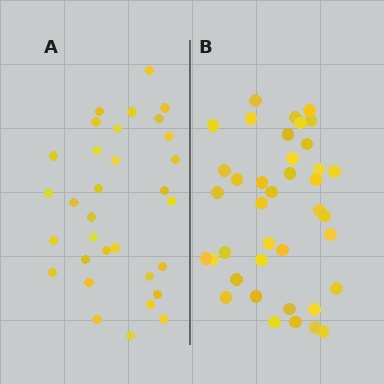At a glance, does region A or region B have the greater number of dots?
Region B (the right region) has more dots.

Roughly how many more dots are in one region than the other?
Region B has roughly 8 or so more dots than region A.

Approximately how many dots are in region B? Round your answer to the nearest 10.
About 40 dots. (The exact count is 39, which rounds to 40.)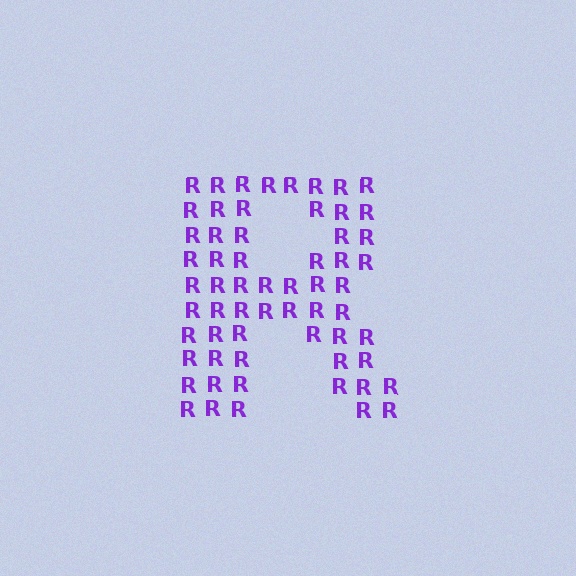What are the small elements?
The small elements are letter R's.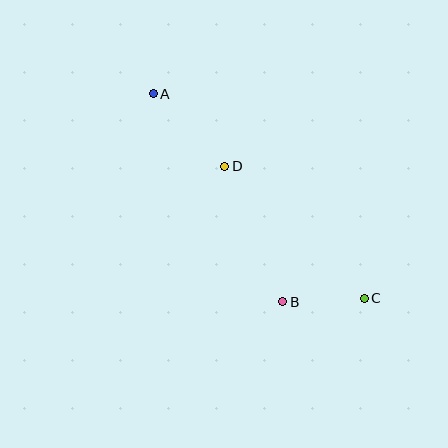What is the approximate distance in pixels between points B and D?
The distance between B and D is approximately 148 pixels.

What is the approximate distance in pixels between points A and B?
The distance between A and B is approximately 245 pixels.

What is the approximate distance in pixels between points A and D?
The distance between A and D is approximately 102 pixels.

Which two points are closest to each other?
Points B and C are closest to each other.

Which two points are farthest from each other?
Points A and C are farthest from each other.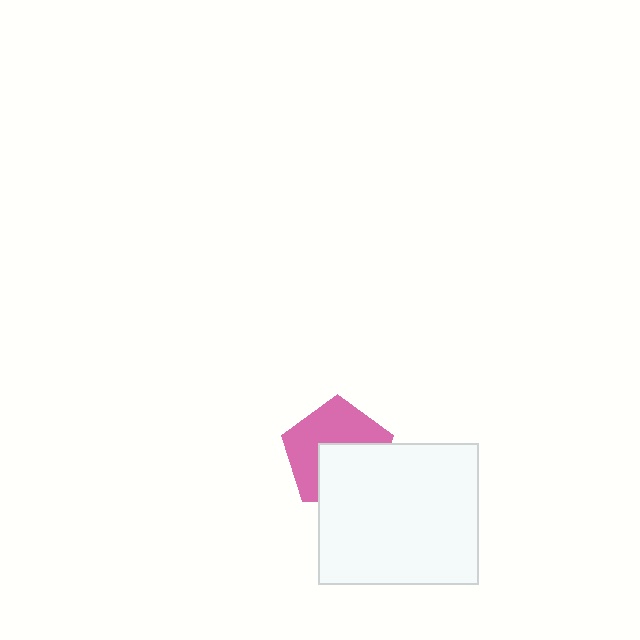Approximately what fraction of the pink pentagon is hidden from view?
Roughly 45% of the pink pentagon is hidden behind the white rectangle.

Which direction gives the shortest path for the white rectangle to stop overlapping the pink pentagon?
Moving down gives the shortest separation.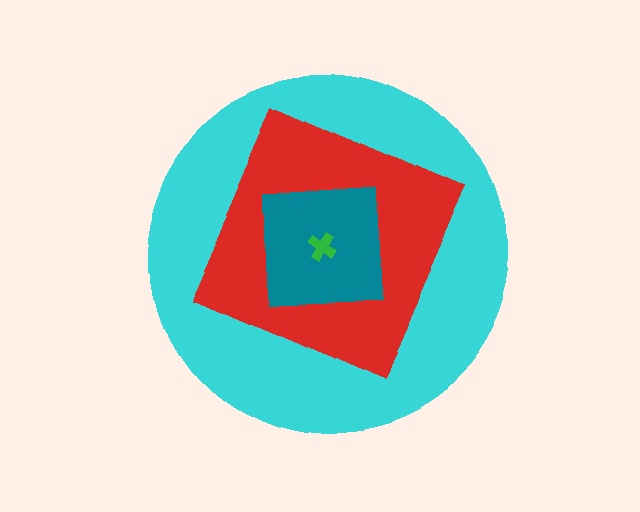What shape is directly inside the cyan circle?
The red diamond.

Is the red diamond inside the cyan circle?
Yes.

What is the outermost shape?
The cyan circle.